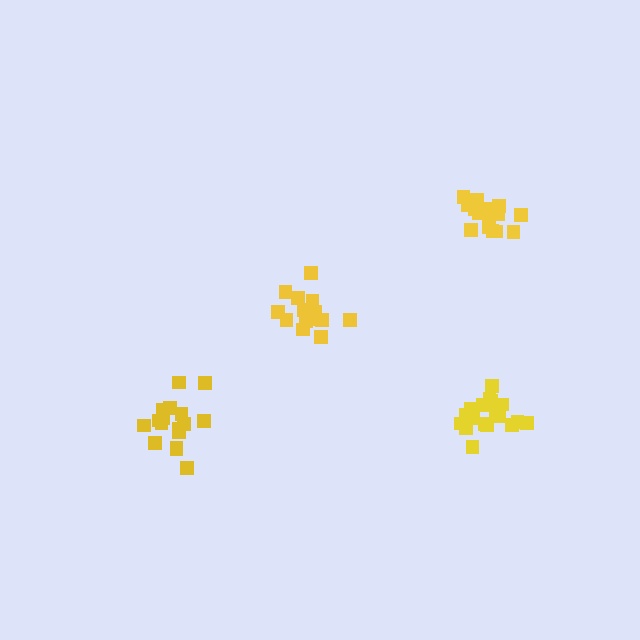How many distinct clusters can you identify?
There are 4 distinct clusters.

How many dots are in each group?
Group 1: 17 dots, Group 2: 18 dots, Group 3: 16 dots, Group 4: 15 dots (66 total).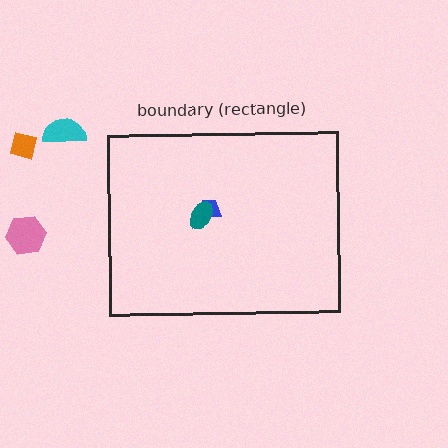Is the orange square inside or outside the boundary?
Outside.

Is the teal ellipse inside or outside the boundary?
Inside.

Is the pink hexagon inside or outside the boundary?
Outside.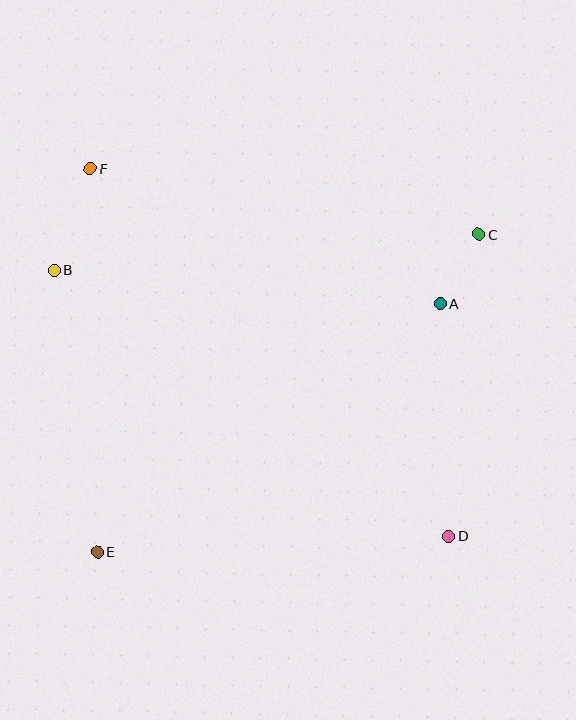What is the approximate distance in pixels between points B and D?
The distance between B and D is approximately 476 pixels.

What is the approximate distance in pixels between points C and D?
The distance between C and D is approximately 304 pixels.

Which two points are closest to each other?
Points A and C are closest to each other.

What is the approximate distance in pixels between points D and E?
The distance between D and E is approximately 351 pixels.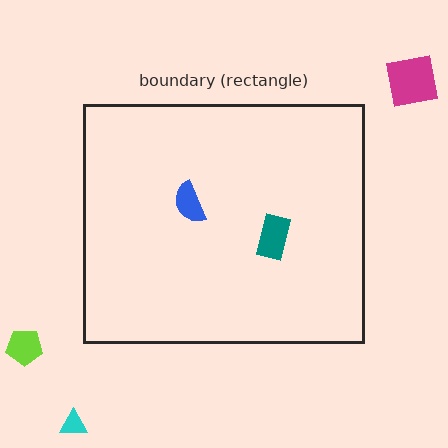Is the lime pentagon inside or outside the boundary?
Outside.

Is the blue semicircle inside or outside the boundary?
Inside.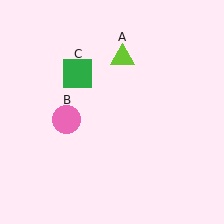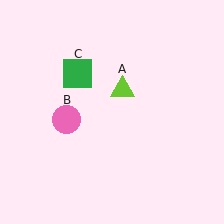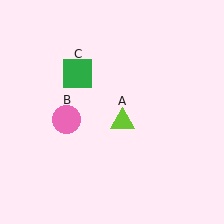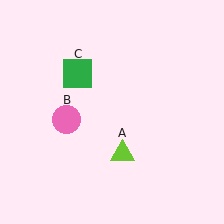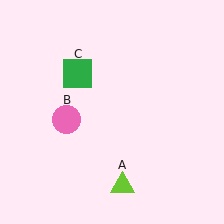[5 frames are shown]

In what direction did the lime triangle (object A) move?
The lime triangle (object A) moved down.